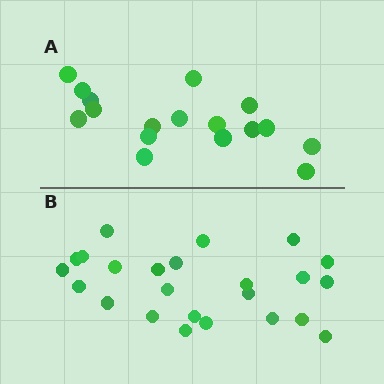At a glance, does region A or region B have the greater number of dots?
Region B (the bottom region) has more dots.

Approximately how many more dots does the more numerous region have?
Region B has roughly 8 or so more dots than region A.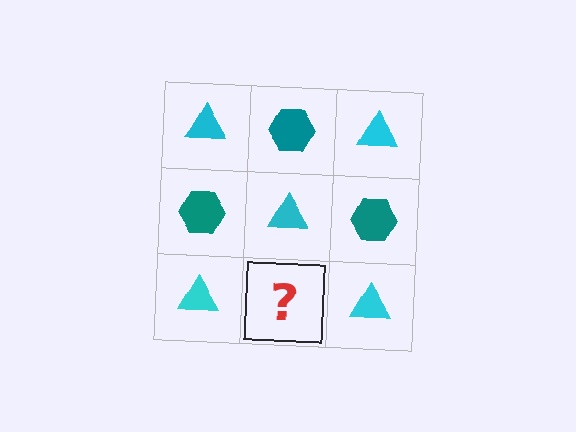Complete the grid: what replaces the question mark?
The question mark should be replaced with a teal hexagon.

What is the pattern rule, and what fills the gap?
The rule is that it alternates cyan triangle and teal hexagon in a checkerboard pattern. The gap should be filled with a teal hexagon.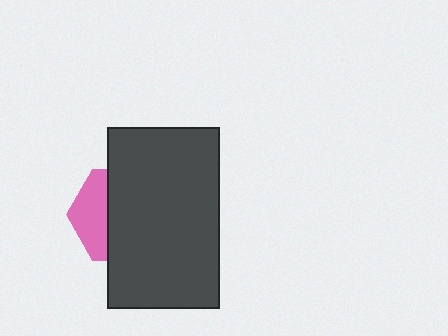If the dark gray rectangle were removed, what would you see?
You would see the complete pink hexagon.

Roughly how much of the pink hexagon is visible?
A small part of it is visible (roughly 36%).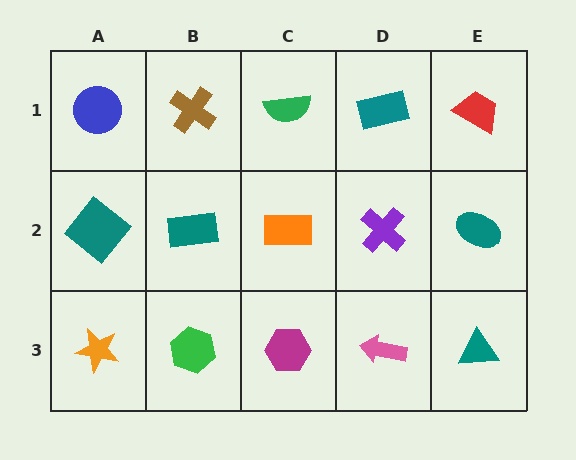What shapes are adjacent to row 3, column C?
An orange rectangle (row 2, column C), a green hexagon (row 3, column B), a pink arrow (row 3, column D).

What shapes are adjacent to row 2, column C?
A green semicircle (row 1, column C), a magenta hexagon (row 3, column C), a teal rectangle (row 2, column B), a purple cross (row 2, column D).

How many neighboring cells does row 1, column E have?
2.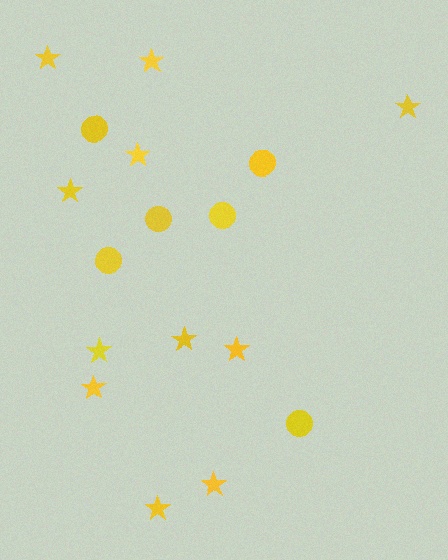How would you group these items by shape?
There are 2 groups: one group of stars (11) and one group of circles (6).